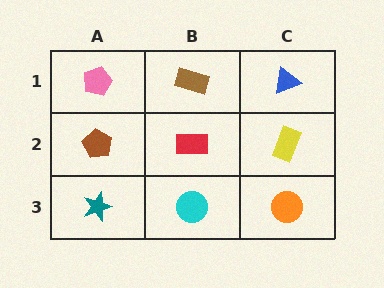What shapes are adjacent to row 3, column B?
A red rectangle (row 2, column B), a teal star (row 3, column A), an orange circle (row 3, column C).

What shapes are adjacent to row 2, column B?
A brown rectangle (row 1, column B), a cyan circle (row 3, column B), a brown pentagon (row 2, column A), a yellow rectangle (row 2, column C).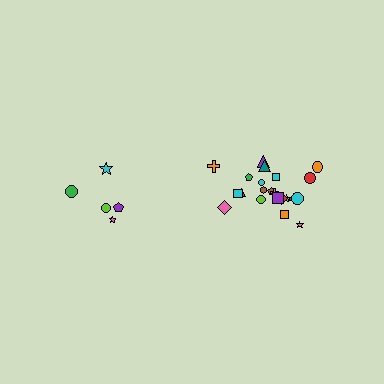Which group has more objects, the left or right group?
The right group.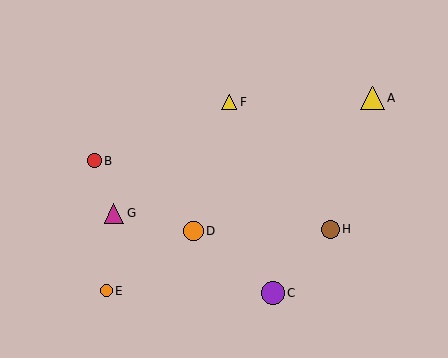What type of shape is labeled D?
Shape D is an orange circle.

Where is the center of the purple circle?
The center of the purple circle is at (273, 293).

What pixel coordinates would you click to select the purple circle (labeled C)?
Click at (273, 293) to select the purple circle C.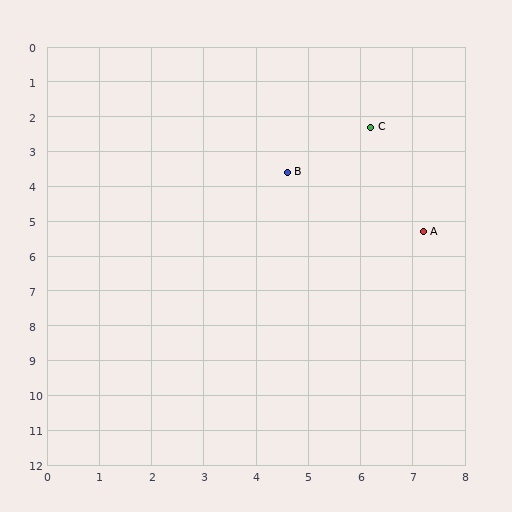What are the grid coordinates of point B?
Point B is at approximately (4.6, 3.6).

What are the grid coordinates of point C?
Point C is at approximately (6.2, 2.3).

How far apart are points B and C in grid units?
Points B and C are about 2.1 grid units apart.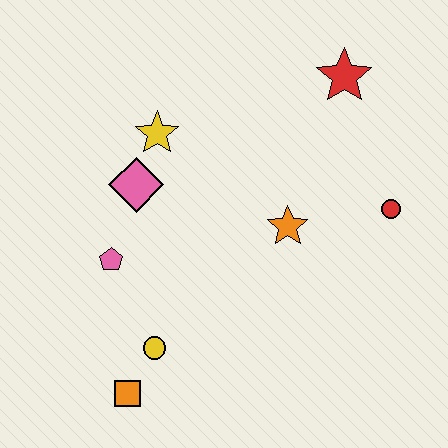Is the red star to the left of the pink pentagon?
No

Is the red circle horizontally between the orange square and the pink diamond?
No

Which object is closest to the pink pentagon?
The pink diamond is closest to the pink pentagon.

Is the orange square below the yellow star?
Yes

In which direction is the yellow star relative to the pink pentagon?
The yellow star is above the pink pentagon.